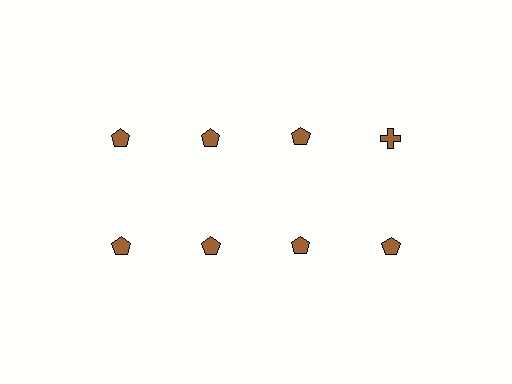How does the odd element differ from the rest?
It has a different shape: cross instead of pentagon.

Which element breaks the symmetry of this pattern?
The brown cross in the top row, second from right column breaks the symmetry. All other shapes are brown pentagons.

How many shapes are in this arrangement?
There are 8 shapes arranged in a grid pattern.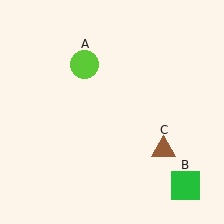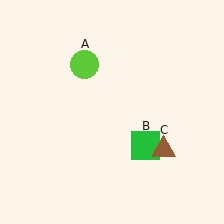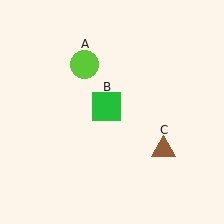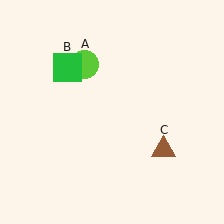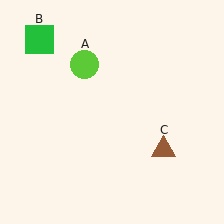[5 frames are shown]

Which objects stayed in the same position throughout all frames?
Lime circle (object A) and brown triangle (object C) remained stationary.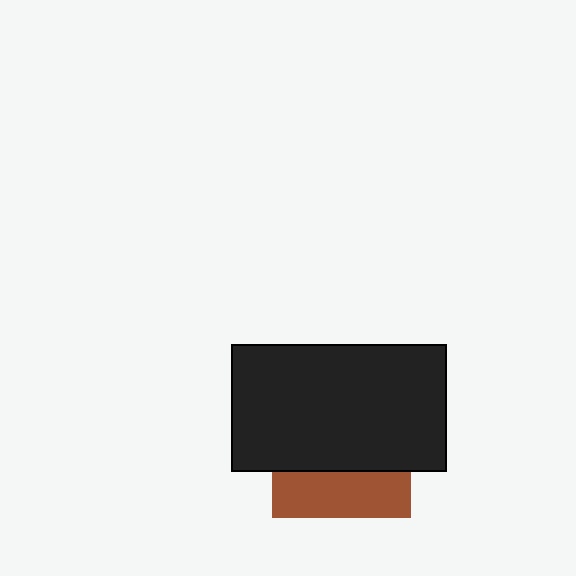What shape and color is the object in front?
The object in front is a black rectangle.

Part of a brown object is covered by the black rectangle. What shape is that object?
It is a square.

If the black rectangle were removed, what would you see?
You would see the complete brown square.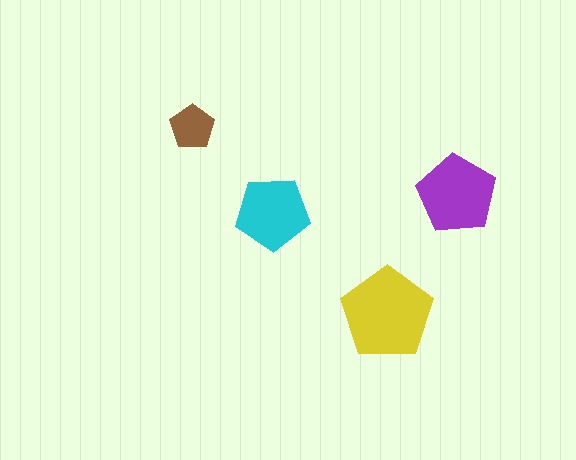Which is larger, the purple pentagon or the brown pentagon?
The purple one.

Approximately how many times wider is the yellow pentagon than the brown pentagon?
About 2 times wider.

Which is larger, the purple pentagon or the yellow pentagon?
The yellow one.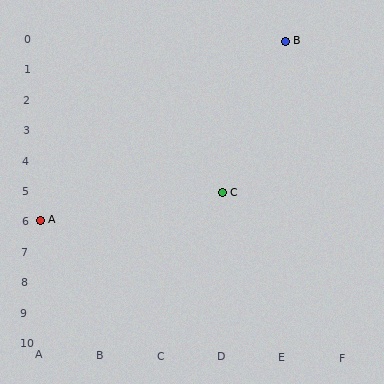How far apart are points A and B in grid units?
Points A and B are 4 columns and 6 rows apart (about 7.2 grid units diagonally).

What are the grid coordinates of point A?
Point A is at grid coordinates (A, 6).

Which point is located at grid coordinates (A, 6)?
Point A is at (A, 6).